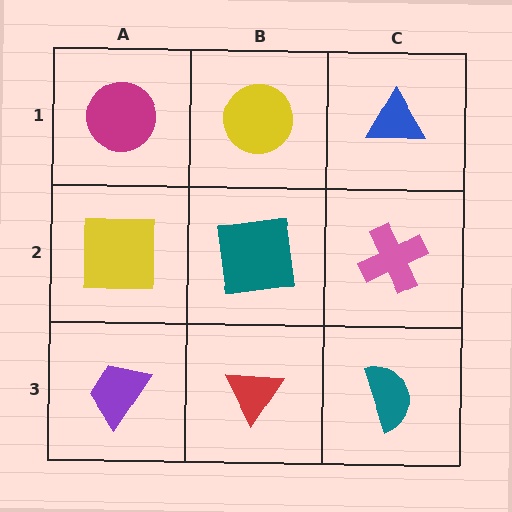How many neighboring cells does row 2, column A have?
3.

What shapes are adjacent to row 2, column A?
A magenta circle (row 1, column A), a purple trapezoid (row 3, column A), a teal square (row 2, column B).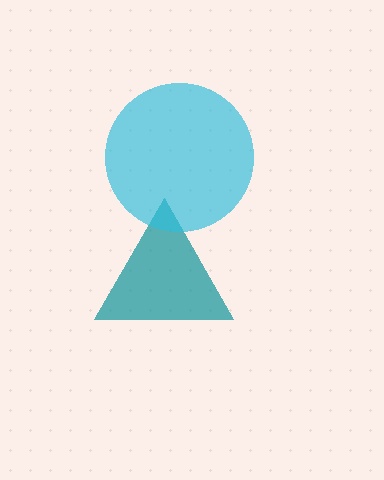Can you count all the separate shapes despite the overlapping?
Yes, there are 2 separate shapes.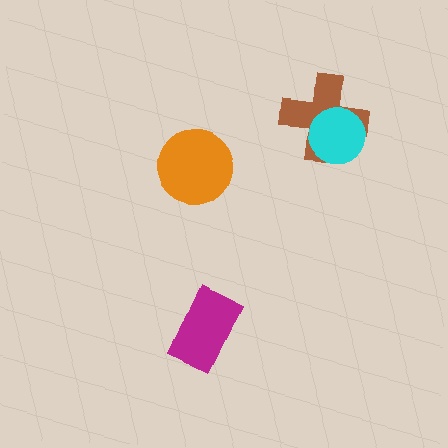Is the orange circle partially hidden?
No, no other shape covers it.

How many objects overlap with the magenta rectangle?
0 objects overlap with the magenta rectangle.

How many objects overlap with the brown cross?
1 object overlaps with the brown cross.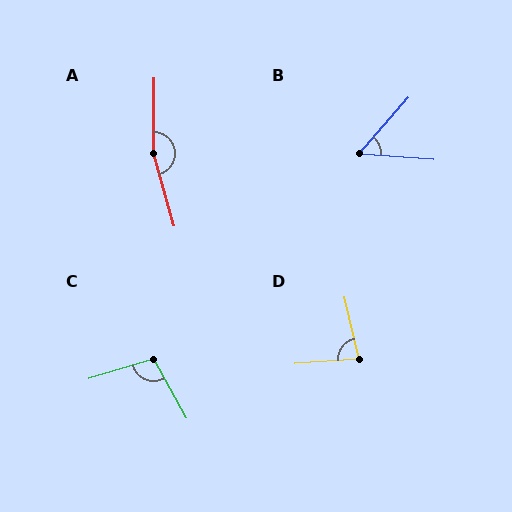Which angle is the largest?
A, at approximately 164 degrees.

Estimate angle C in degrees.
Approximately 103 degrees.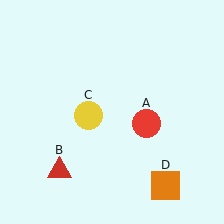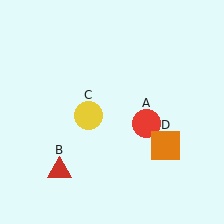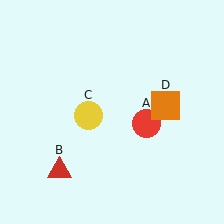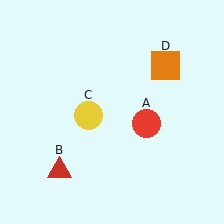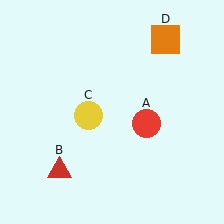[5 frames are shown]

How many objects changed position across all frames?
1 object changed position: orange square (object D).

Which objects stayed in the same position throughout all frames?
Red circle (object A) and red triangle (object B) and yellow circle (object C) remained stationary.